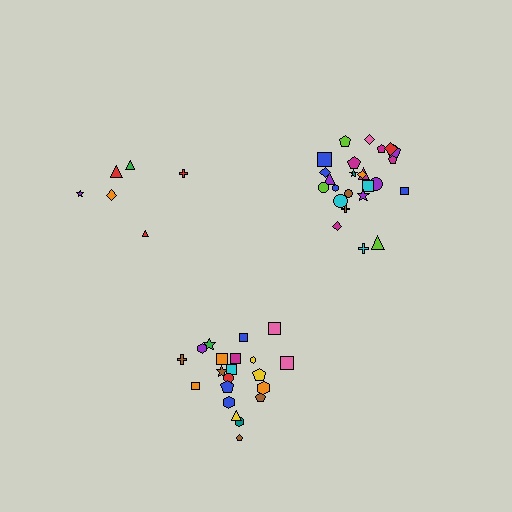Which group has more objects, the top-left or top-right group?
The top-right group.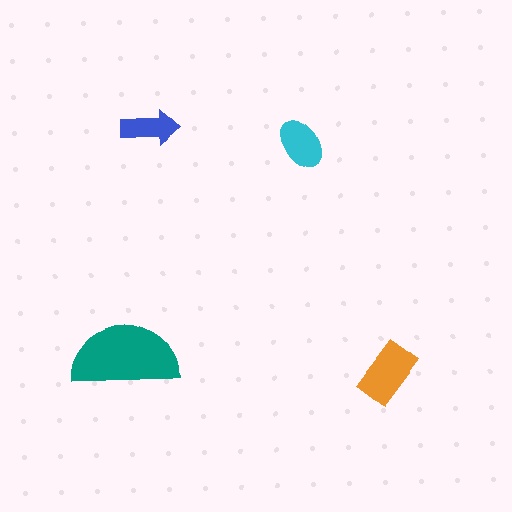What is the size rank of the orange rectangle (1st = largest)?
2nd.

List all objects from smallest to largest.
The blue arrow, the cyan ellipse, the orange rectangle, the teal semicircle.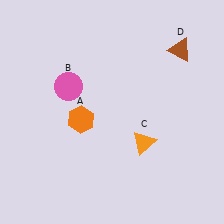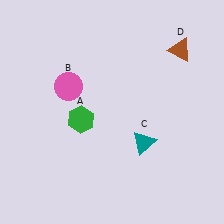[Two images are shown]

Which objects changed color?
A changed from orange to green. C changed from orange to teal.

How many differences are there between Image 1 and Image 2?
There are 2 differences between the two images.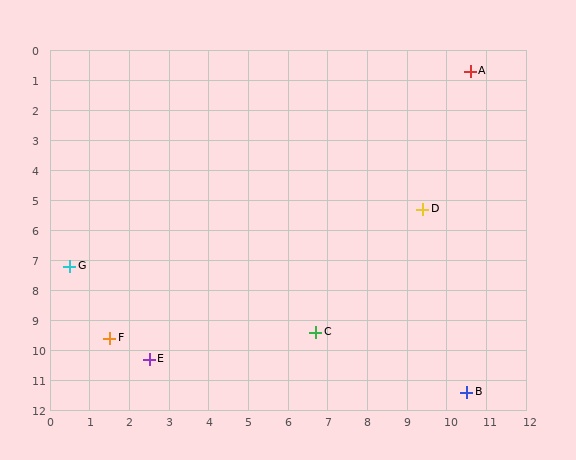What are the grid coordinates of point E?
Point E is at approximately (2.5, 10.3).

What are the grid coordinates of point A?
Point A is at approximately (10.6, 0.7).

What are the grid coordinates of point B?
Point B is at approximately (10.5, 11.4).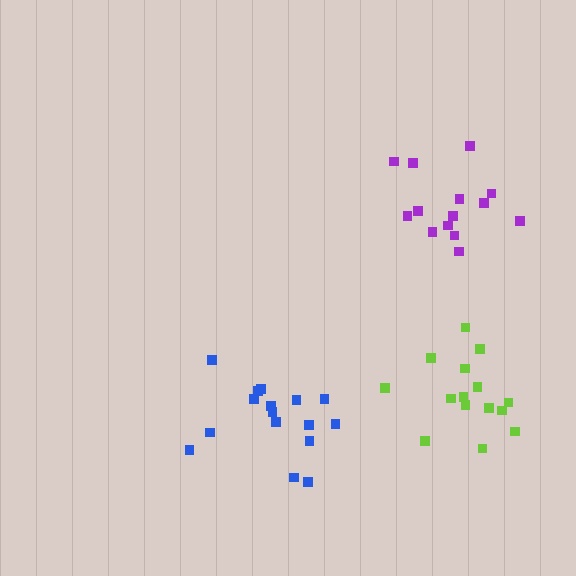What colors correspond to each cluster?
The clusters are colored: lime, blue, purple.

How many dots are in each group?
Group 1: 15 dots, Group 2: 16 dots, Group 3: 14 dots (45 total).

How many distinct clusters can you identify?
There are 3 distinct clusters.